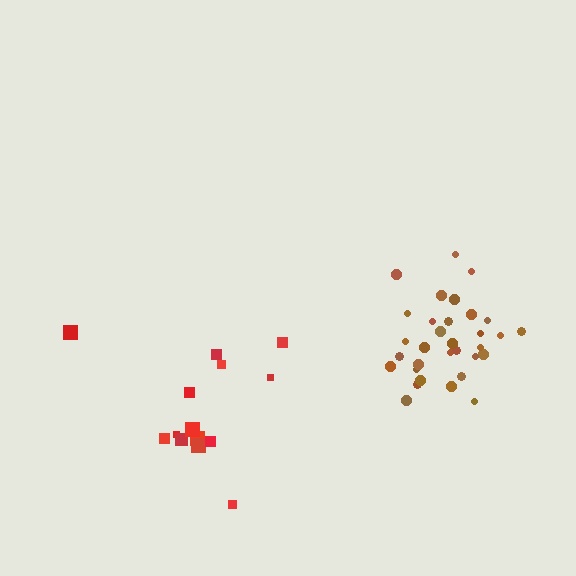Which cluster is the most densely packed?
Brown.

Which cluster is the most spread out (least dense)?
Red.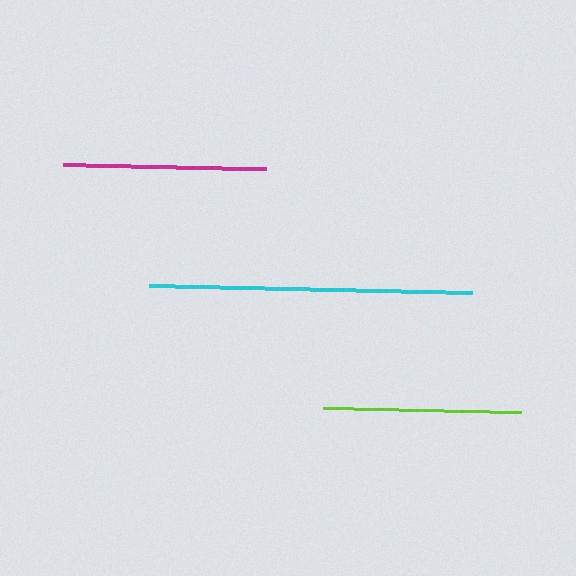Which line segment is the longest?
The cyan line is the longest at approximately 323 pixels.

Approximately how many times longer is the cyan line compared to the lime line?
The cyan line is approximately 1.6 times the length of the lime line.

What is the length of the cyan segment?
The cyan segment is approximately 323 pixels long.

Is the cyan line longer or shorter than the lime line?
The cyan line is longer than the lime line.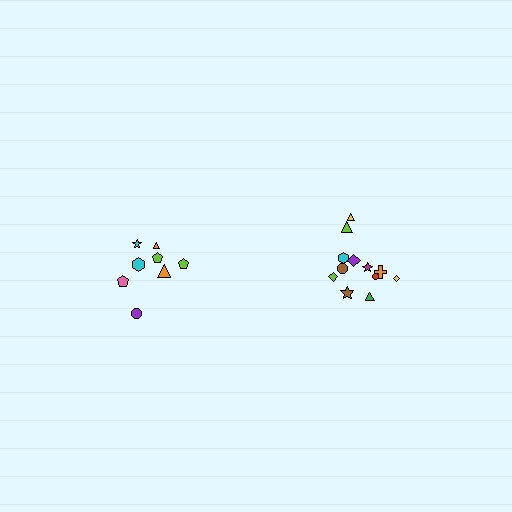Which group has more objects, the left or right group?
The right group.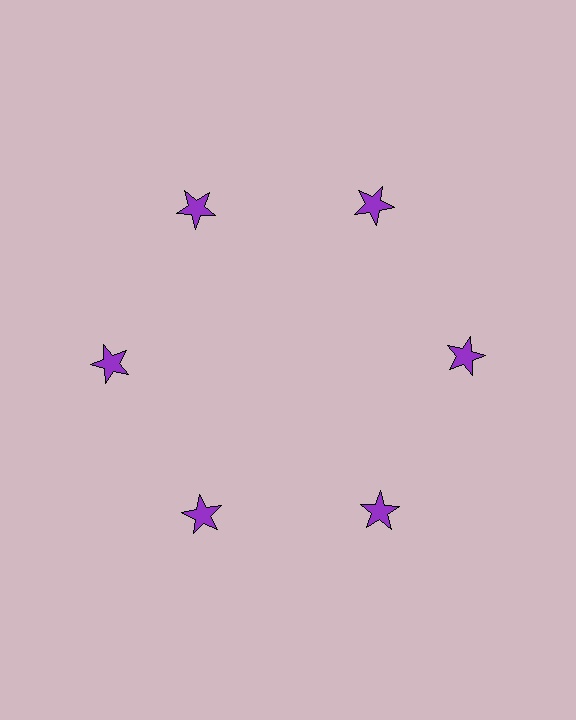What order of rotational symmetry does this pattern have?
This pattern has 6-fold rotational symmetry.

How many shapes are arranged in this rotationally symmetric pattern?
There are 6 shapes, arranged in 6 groups of 1.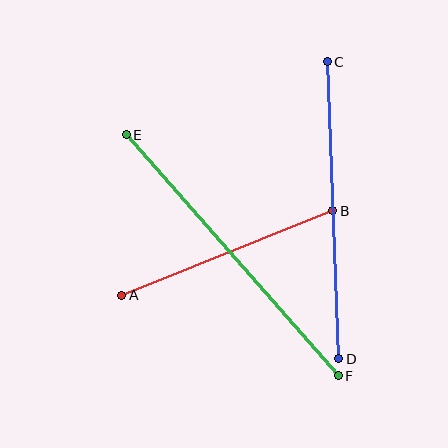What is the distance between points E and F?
The distance is approximately 321 pixels.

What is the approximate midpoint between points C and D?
The midpoint is at approximately (333, 210) pixels.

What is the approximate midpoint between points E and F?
The midpoint is at approximately (232, 255) pixels.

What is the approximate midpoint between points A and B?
The midpoint is at approximately (227, 253) pixels.